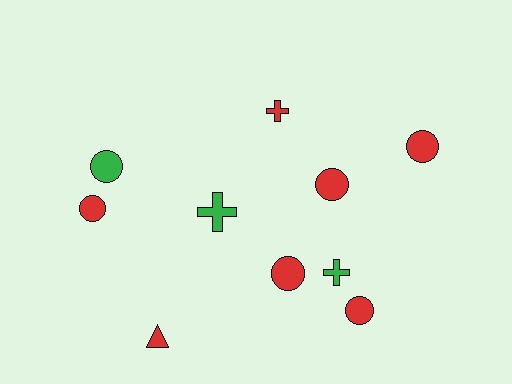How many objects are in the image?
There are 10 objects.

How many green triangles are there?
There are no green triangles.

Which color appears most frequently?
Red, with 7 objects.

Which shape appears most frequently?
Circle, with 6 objects.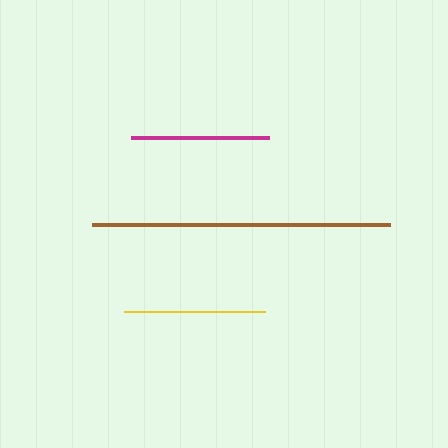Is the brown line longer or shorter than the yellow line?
The brown line is longer than the yellow line.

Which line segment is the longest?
The brown line is the longest at approximately 298 pixels.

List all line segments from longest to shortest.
From longest to shortest: brown, yellow, magenta.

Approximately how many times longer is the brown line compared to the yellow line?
The brown line is approximately 2.1 times the length of the yellow line.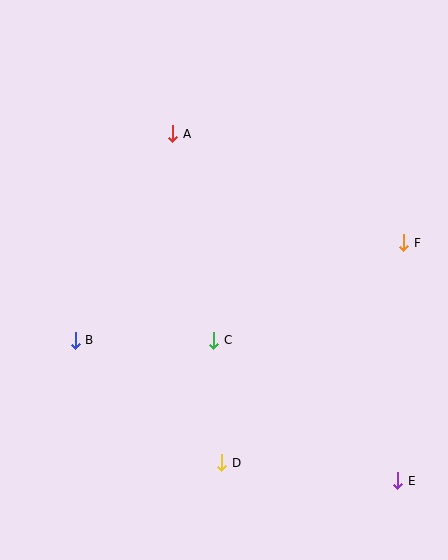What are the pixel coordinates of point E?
Point E is at (398, 481).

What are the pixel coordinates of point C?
Point C is at (214, 340).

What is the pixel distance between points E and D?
The distance between E and D is 177 pixels.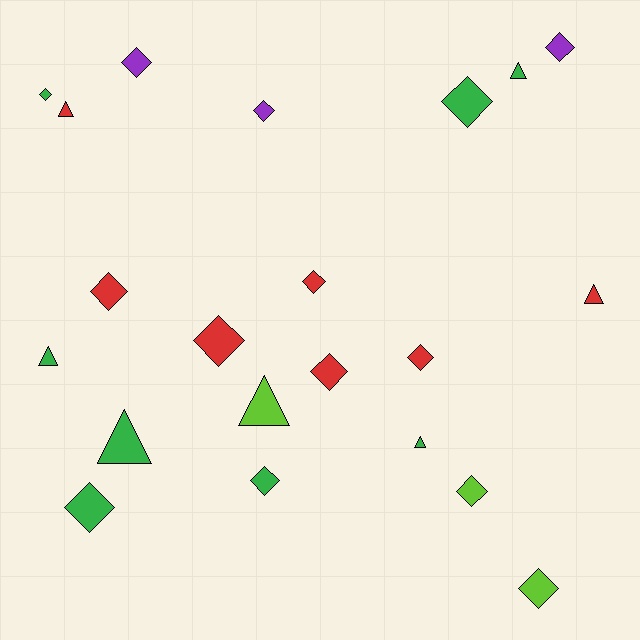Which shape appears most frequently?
Diamond, with 14 objects.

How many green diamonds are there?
There are 4 green diamonds.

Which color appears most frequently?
Green, with 8 objects.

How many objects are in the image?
There are 21 objects.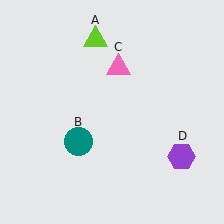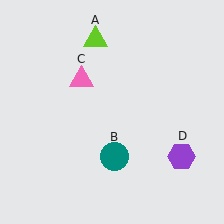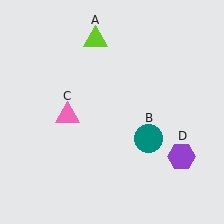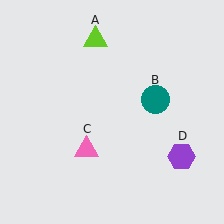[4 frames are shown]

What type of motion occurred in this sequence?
The teal circle (object B), pink triangle (object C) rotated counterclockwise around the center of the scene.